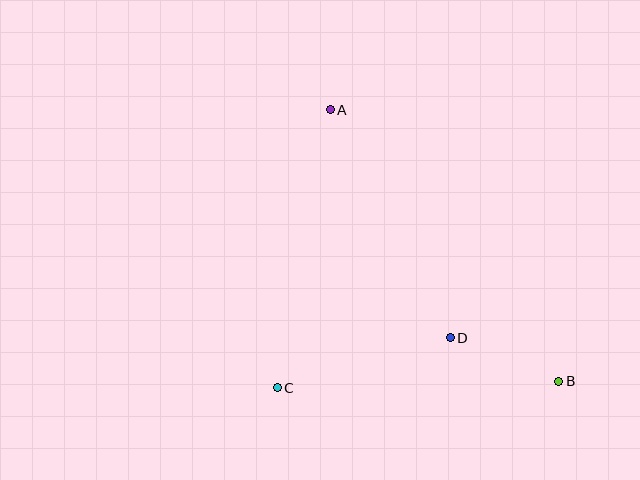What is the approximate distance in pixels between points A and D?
The distance between A and D is approximately 258 pixels.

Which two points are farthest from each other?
Points A and B are farthest from each other.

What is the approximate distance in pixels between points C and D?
The distance between C and D is approximately 180 pixels.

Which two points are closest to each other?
Points B and D are closest to each other.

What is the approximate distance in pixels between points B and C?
The distance between B and C is approximately 281 pixels.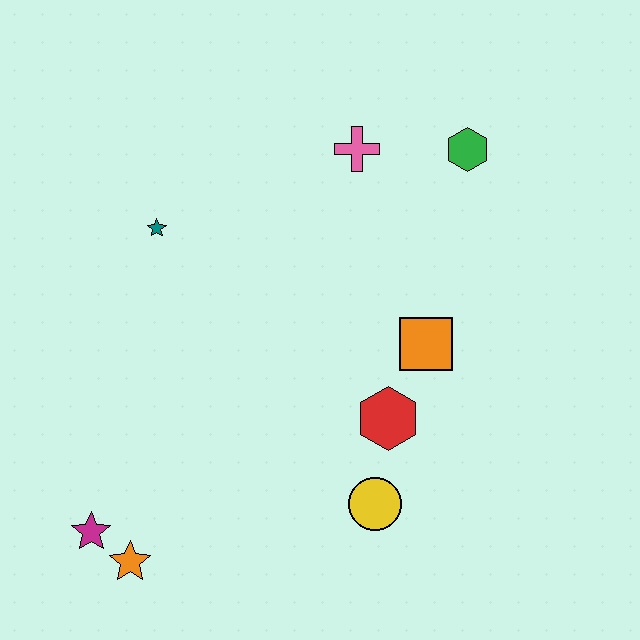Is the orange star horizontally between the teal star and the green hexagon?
No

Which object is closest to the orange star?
The magenta star is closest to the orange star.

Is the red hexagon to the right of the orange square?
No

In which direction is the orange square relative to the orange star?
The orange square is to the right of the orange star.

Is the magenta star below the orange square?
Yes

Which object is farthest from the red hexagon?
The magenta star is farthest from the red hexagon.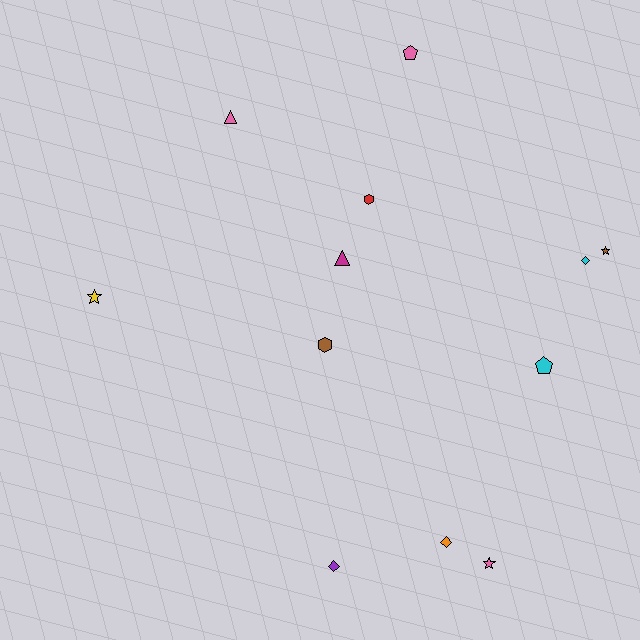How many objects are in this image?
There are 12 objects.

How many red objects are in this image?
There is 1 red object.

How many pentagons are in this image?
There are 2 pentagons.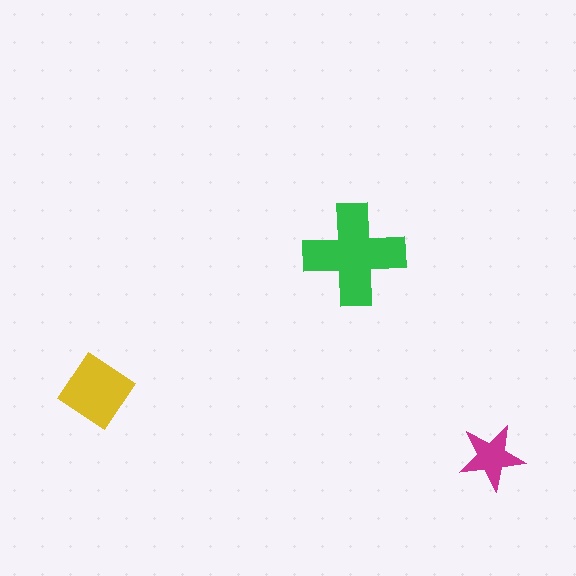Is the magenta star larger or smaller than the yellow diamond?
Smaller.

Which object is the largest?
The green cross.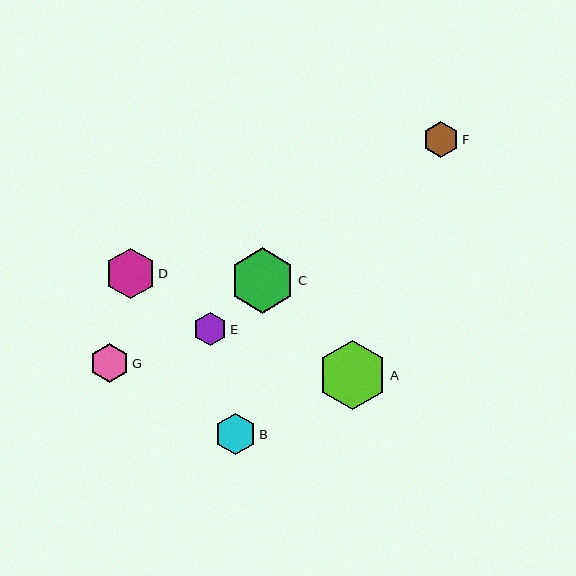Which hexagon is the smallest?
Hexagon E is the smallest with a size of approximately 33 pixels.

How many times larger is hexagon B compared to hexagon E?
Hexagon B is approximately 1.3 times the size of hexagon E.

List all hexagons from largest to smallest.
From largest to smallest: A, C, D, B, G, F, E.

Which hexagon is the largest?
Hexagon A is the largest with a size of approximately 69 pixels.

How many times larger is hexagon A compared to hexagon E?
Hexagon A is approximately 2.1 times the size of hexagon E.